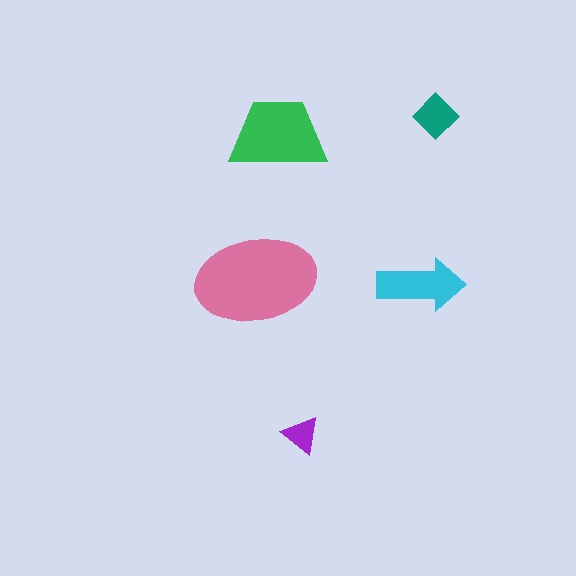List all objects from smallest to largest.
The purple triangle, the teal diamond, the cyan arrow, the green trapezoid, the pink ellipse.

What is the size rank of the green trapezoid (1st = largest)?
2nd.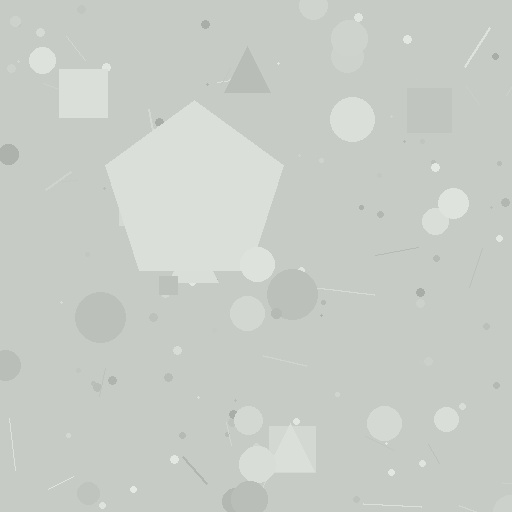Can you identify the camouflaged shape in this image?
The camouflaged shape is a pentagon.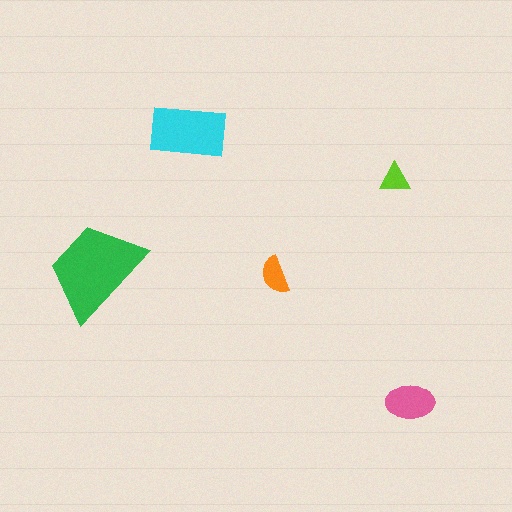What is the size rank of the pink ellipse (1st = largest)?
3rd.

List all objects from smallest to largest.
The lime triangle, the orange semicircle, the pink ellipse, the cyan rectangle, the green trapezoid.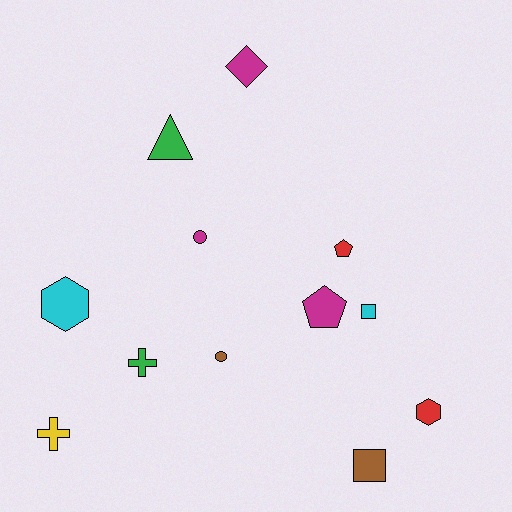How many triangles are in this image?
There is 1 triangle.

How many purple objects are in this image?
There are no purple objects.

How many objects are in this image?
There are 12 objects.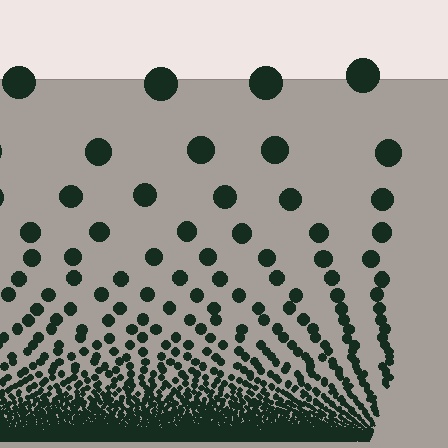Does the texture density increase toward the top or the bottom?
Density increases toward the bottom.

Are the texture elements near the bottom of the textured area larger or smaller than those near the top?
Smaller. The gradient is inverted — elements near the bottom are smaller and denser.